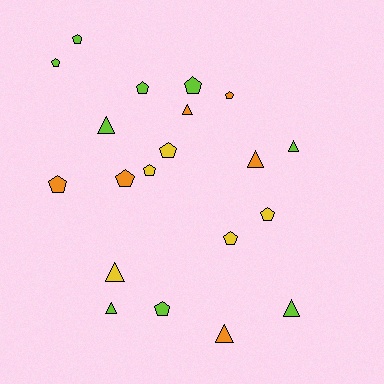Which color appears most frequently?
Lime, with 9 objects.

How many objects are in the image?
There are 20 objects.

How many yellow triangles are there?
There is 1 yellow triangle.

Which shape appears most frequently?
Pentagon, with 12 objects.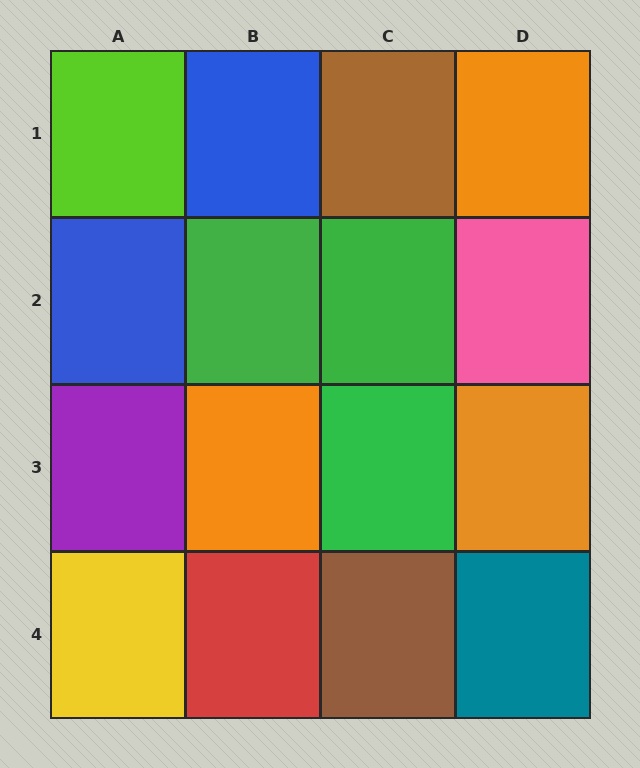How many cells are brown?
2 cells are brown.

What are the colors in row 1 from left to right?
Lime, blue, brown, orange.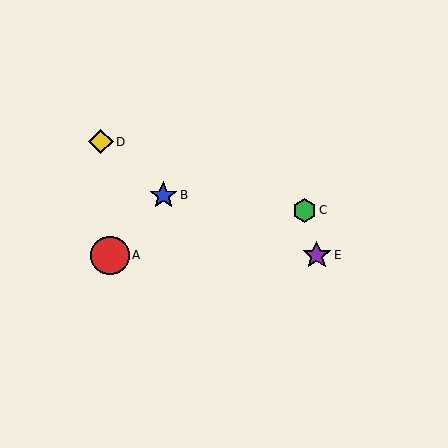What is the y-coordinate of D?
Object D is at y≈142.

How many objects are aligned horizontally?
2 objects (A, E) are aligned horizontally.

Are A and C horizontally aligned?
No, A is at y≈255 and C is at y≈210.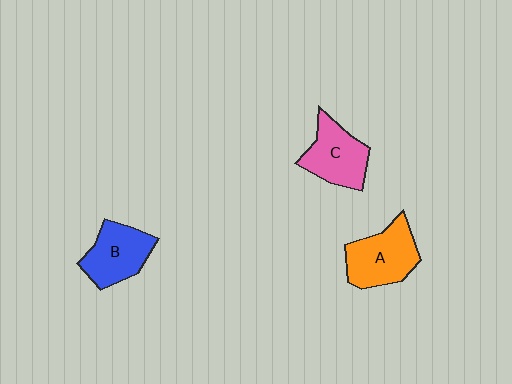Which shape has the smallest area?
Shape B (blue).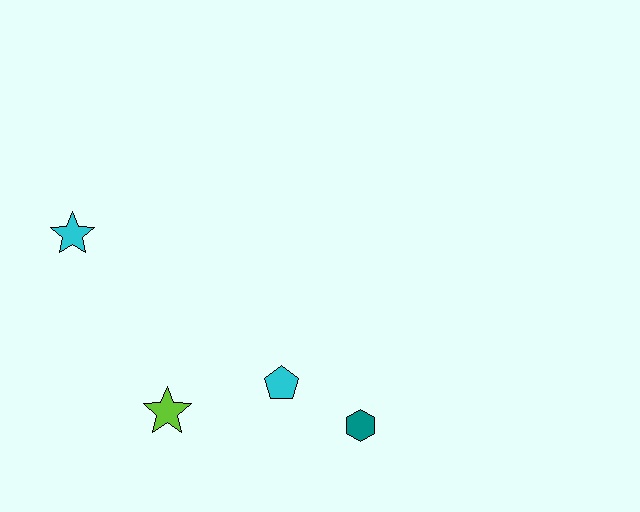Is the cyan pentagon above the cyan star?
No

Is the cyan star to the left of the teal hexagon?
Yes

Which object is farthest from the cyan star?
The teal hexagon is farthest from the cyan star.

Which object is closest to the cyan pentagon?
The teal hexagon is closest to the cyan pentagon.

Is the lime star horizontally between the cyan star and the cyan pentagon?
Yes